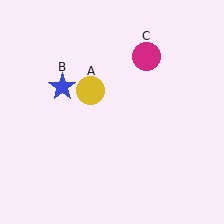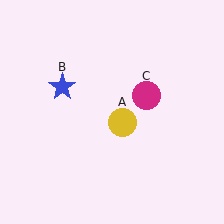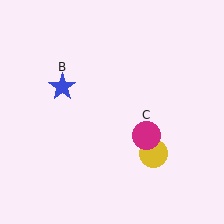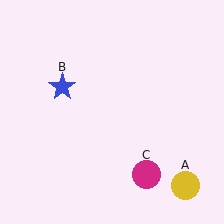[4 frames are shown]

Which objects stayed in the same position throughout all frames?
Blue star (object B) remained stationary.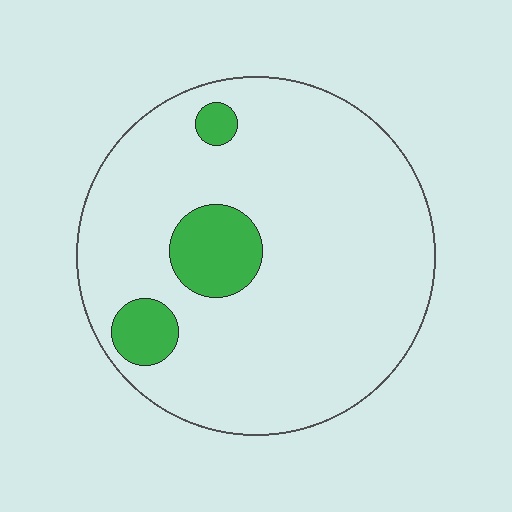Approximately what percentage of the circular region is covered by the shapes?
Approximately 10%.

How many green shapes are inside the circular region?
3.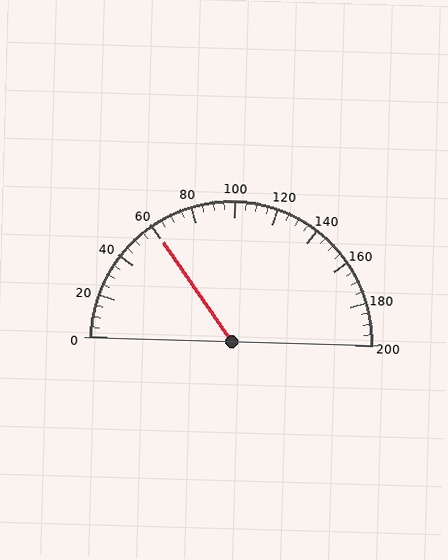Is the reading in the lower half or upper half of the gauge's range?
The reading is in the lower half of the range (0 to 200).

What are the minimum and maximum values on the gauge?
The gauge ranges from 0 to 200.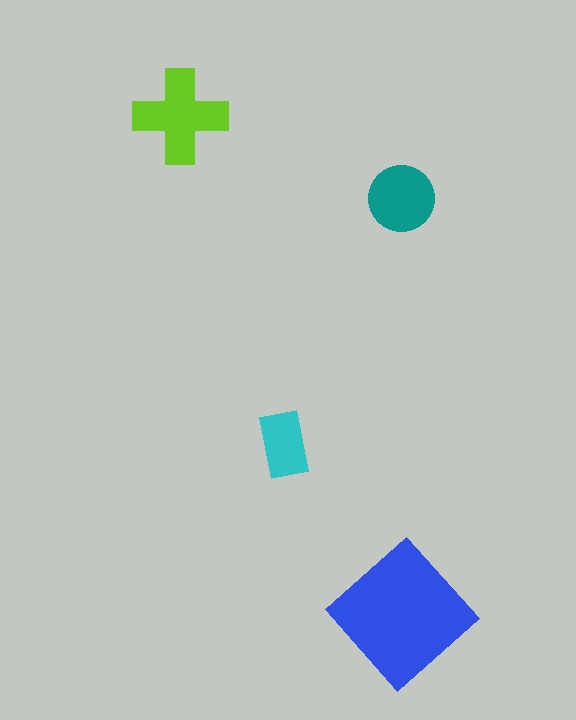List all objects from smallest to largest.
The cyan rectangle, the teal circle, the lime cross, the blue diamond.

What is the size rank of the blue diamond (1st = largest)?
1st.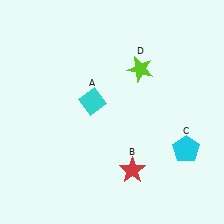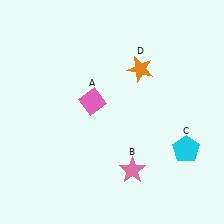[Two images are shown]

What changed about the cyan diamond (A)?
In Image 1, A is cyan. In Image 2, it changed to pink.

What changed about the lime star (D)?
In Image 1, D is lime. In Image 2, it changed to orange.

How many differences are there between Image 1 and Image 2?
There are 3 differences between the two images.